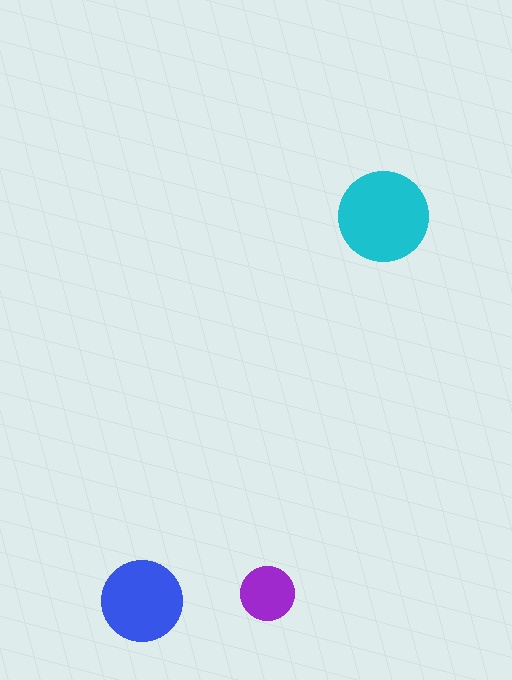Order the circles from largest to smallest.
the cyan one, the blue one, the purple one.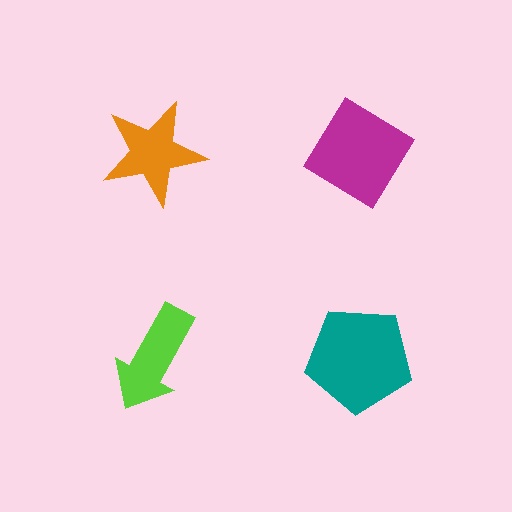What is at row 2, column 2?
A teal pentagon.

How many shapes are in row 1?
2 shapes.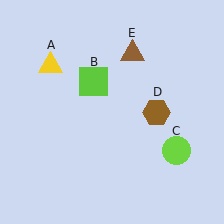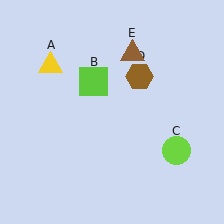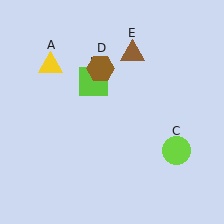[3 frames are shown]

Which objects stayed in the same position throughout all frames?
Yellow triangle (object A) and lime square (object B) and lime circle (object C) and brown triangle (object E) remained stationary.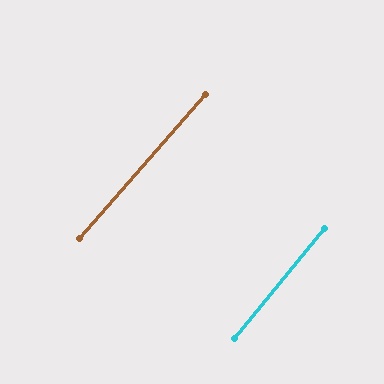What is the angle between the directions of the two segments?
Approximately 2 degrees.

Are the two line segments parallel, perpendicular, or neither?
Parallel — their directions differ by only 1.6°.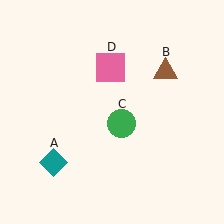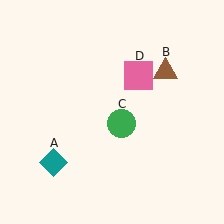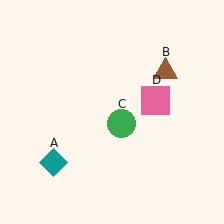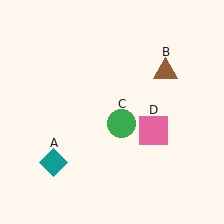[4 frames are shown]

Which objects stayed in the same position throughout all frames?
Teal diamond (object A) and brown triangle (object B) and green circle (object C) remained stationary.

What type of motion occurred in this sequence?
The pink square (object D) rotated clockwise around the center of the scene.